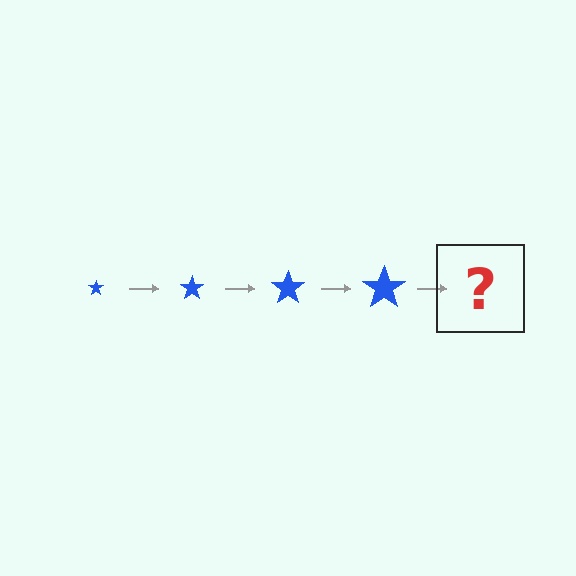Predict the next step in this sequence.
The next step is a blue star, larger than the previous one.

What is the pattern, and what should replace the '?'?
The pattern is that the star gets progressively larger each step. The '?' should be a blue star, larger than the previous one.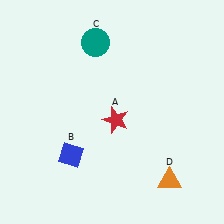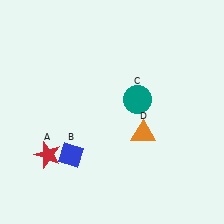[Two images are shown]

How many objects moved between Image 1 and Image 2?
3 objects moved between the two images.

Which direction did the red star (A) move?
The red star (A) moved left.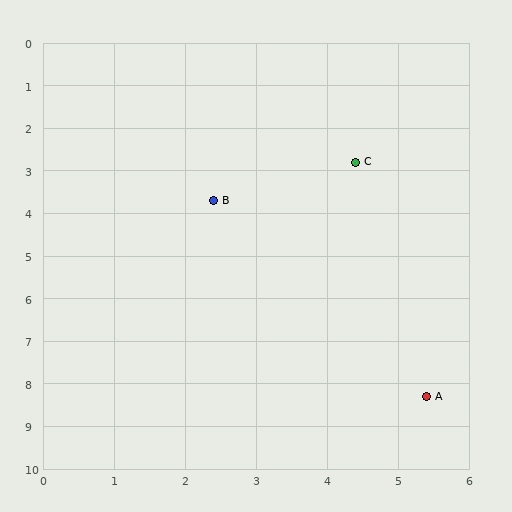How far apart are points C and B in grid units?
Points C and B are about 2.2 grid units apart.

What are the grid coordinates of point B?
Point B is at approximately (2.4, 3.7).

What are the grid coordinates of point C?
Point C is at approximately (4.4, 2.8).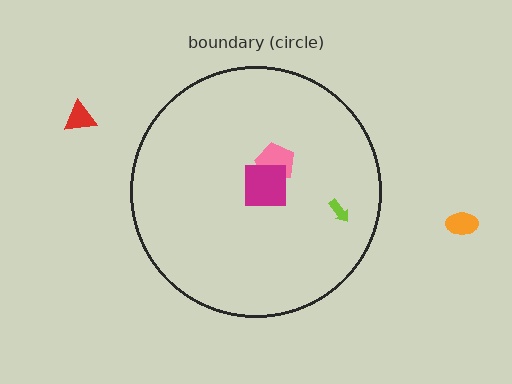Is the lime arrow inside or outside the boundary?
Inside.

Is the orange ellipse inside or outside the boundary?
Outside.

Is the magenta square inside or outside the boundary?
Inside.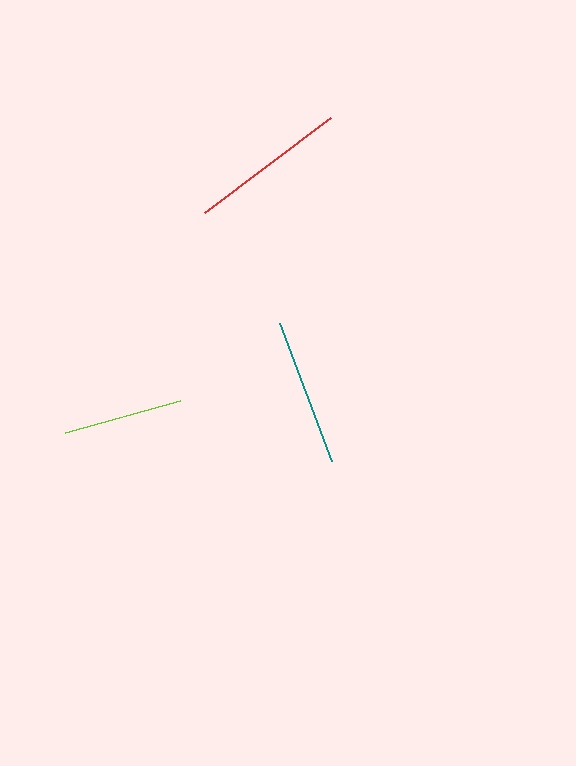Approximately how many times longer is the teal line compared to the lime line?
The teal line is approximately 1.2 times the length of the lime line.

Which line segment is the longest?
The red line is the longest at approximately 157 pixels.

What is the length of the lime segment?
The lime segment is approximately 119 pixels long.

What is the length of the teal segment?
The teal segment is approximately 148 pixels long.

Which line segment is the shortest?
The lime line is the shortest at approximately 119 pixels.